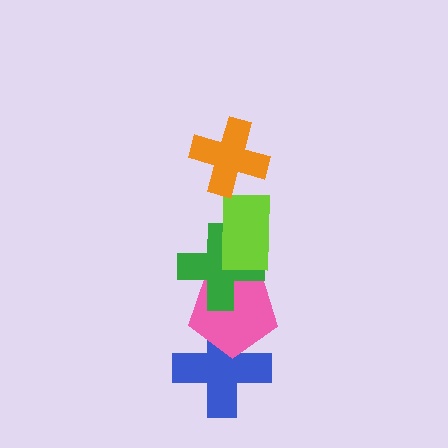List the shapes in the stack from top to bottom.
From top to bottom: the orange cross, the lime rectangle, the green cross, the pink pentagon, the blue cross.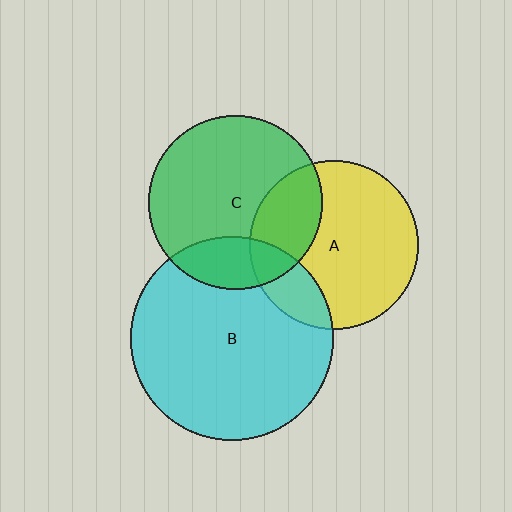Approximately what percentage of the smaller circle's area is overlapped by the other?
Approximately 20%.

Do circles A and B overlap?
Yes.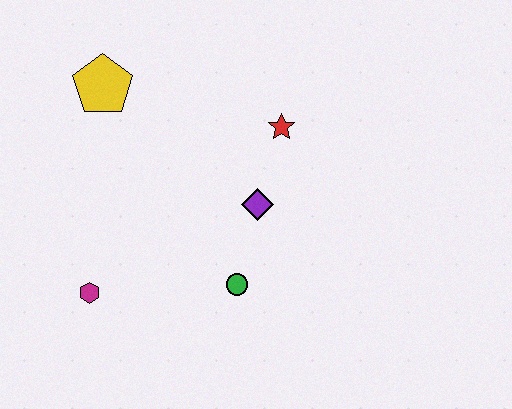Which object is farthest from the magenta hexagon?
The red star is farthest from the magenta hexagon.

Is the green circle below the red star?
Yes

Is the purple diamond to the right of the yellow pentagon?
Yes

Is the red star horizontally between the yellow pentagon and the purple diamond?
No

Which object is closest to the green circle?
The purple diamond is closest to the green circle.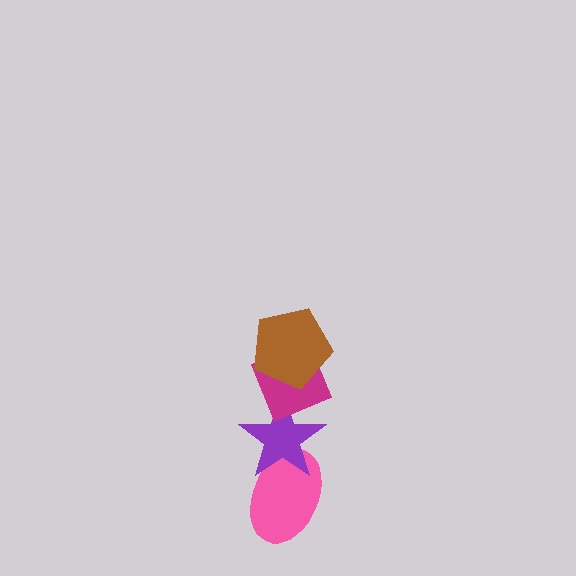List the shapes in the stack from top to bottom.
From top to bottom: the brown pentagon, the magenta diamond, the purple star, the pink ellipse.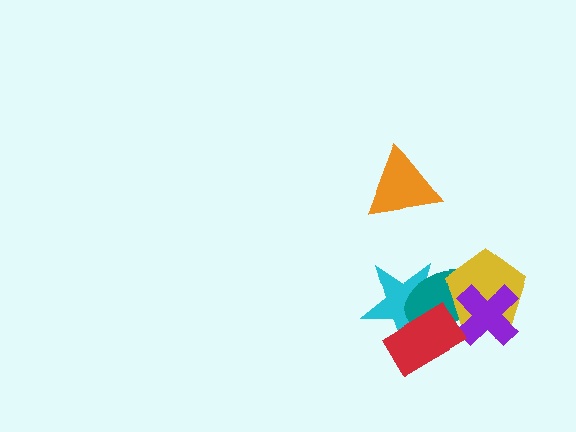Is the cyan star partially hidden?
Yes, it is partially covered by another shape.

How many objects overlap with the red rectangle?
2 objects overlap with the red rectangle.